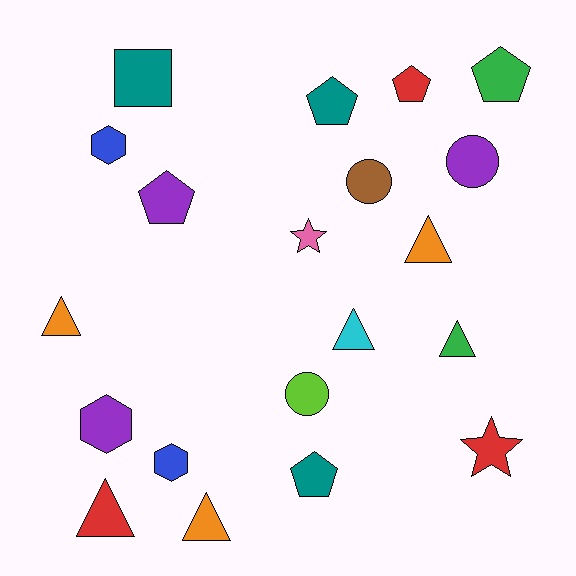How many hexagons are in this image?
There are 3 hexagons.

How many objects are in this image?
There are 20 objects.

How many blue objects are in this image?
There are 2 blue objects.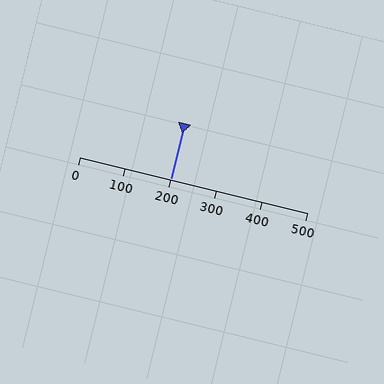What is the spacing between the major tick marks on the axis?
The major ticks are spaced 100 apart.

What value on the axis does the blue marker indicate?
The marker indicates approximately 200.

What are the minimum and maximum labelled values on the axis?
The axis runs from 0 to 500.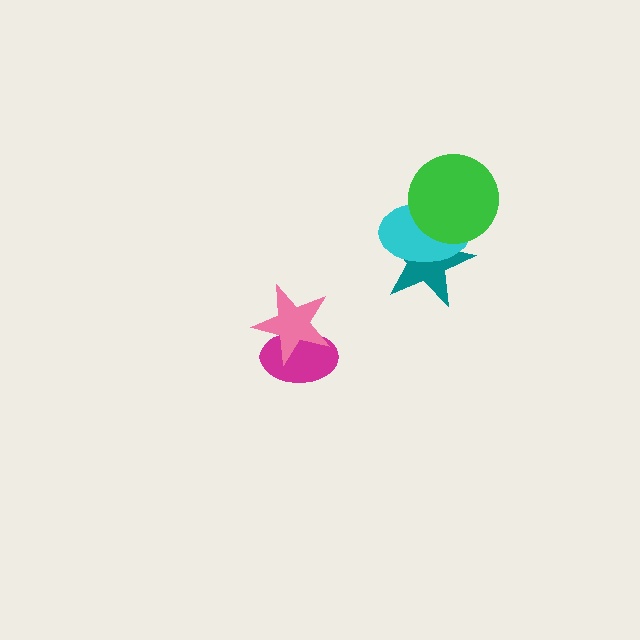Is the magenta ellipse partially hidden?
Yes, it is partially covered by another shape.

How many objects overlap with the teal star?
2 objects overlap with the teal star.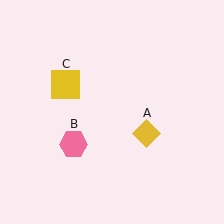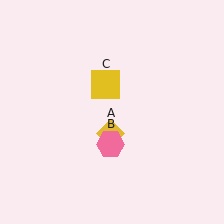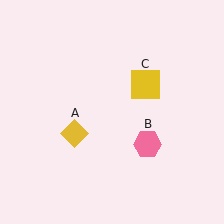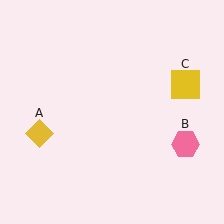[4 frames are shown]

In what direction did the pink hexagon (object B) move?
The pink hexagon (object B) moved right.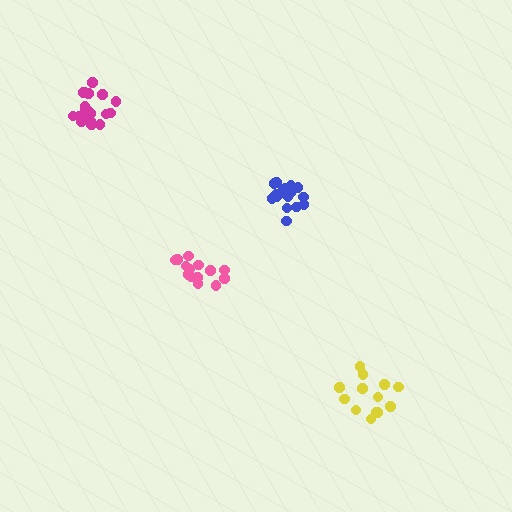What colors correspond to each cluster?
The clusters are colored: pink, magenta, yellow, blue.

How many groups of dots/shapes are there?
There are 4 groups.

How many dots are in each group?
Group 1: 14 dots, Group 2: 19 dots, Group 3: 13 dots, Group 4: 18 dots (64 total).